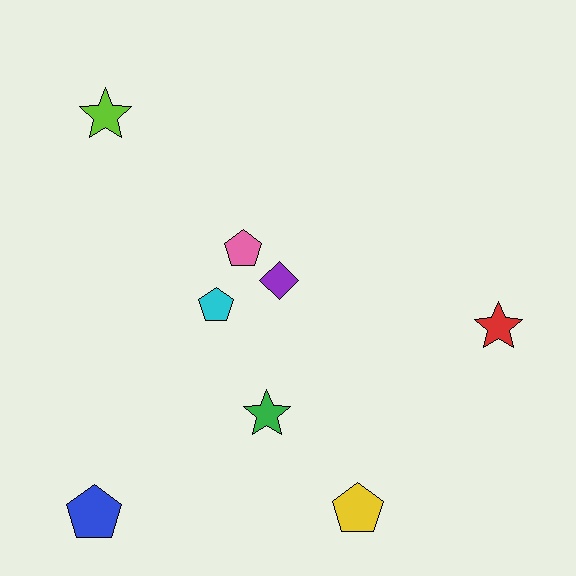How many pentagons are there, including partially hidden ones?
There are 4 pentagons.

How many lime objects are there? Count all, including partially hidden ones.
There is 1 lime object.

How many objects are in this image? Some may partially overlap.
There are 8 objects.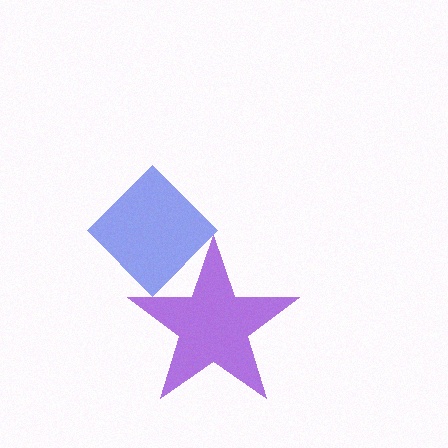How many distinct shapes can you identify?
There are 2 distinct shapes: a blue diamond, a purple star.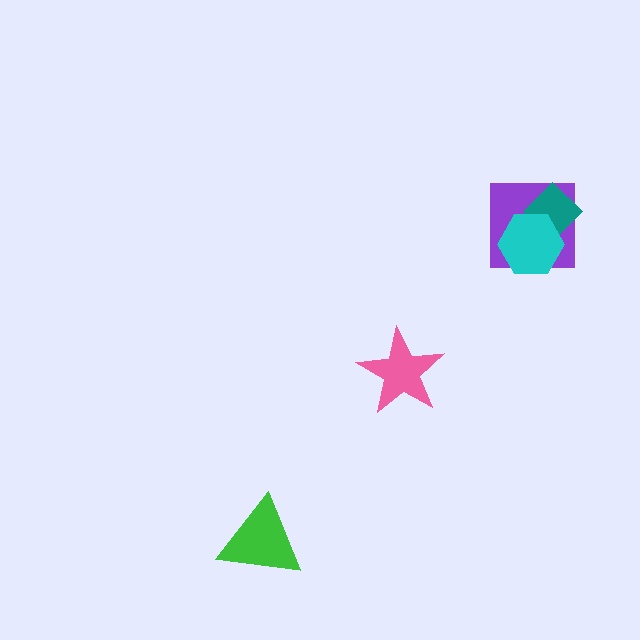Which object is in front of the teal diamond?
The cyan hexagon is in front of the teal diamond.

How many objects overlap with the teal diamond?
2 objects overlap with the teal diamond.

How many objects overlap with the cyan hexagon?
2 objects overlap with the cyan hexagon.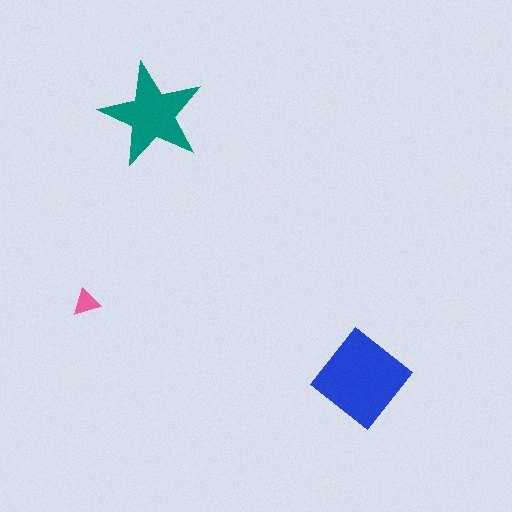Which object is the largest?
The blue diamond.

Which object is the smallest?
The pink triangle.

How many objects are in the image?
There are 3 objects in the image.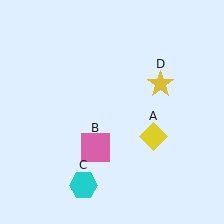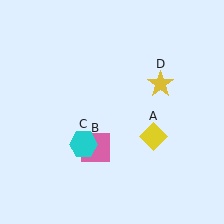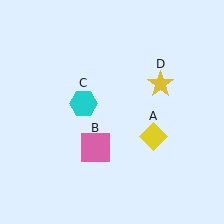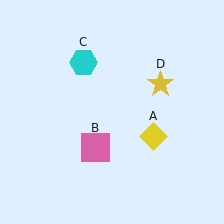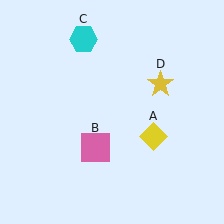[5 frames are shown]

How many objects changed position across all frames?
1 object changed position: cyan hexagon (object C).